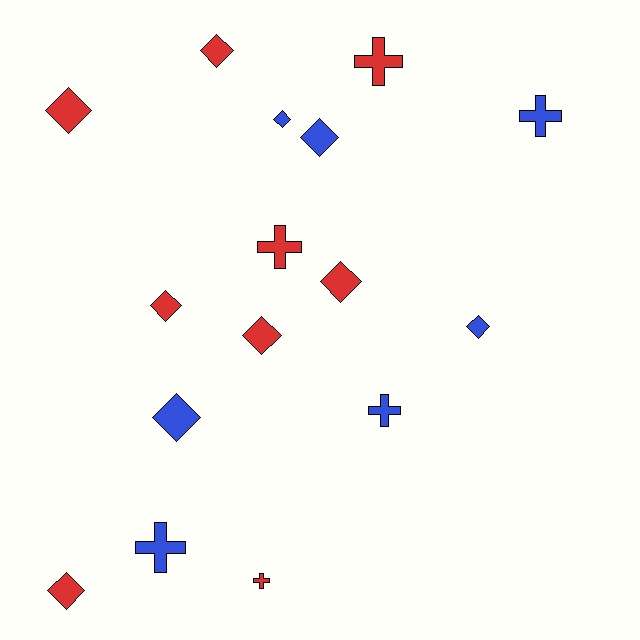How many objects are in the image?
There are 16 objects.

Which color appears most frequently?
Red, with 9 objects.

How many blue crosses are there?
There are 3 blue crosses.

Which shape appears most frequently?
Diamond, with 10 objects.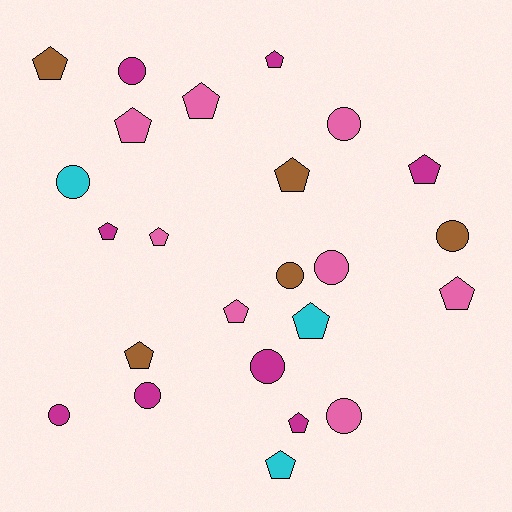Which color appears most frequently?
Magenta, with 8 objects.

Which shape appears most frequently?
Pentagon, with 14 objects.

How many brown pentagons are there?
There are 3 brown pentagons.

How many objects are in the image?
There are 24 objects.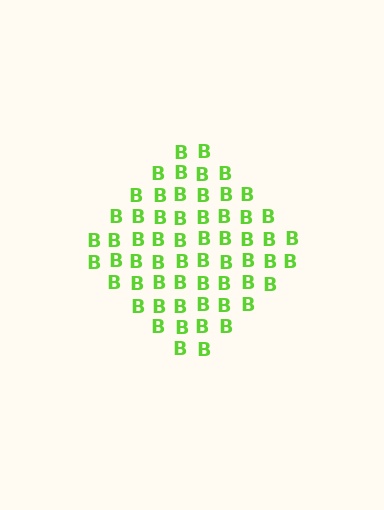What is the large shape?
The large shape is a diamond.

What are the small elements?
The small elements are letter B's.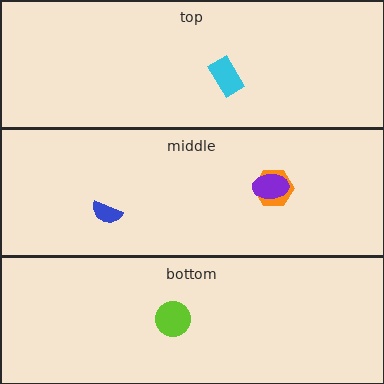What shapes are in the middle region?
The orange hexagon, the blue semicircle, the purple ellipse.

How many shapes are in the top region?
1.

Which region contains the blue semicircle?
The middle region.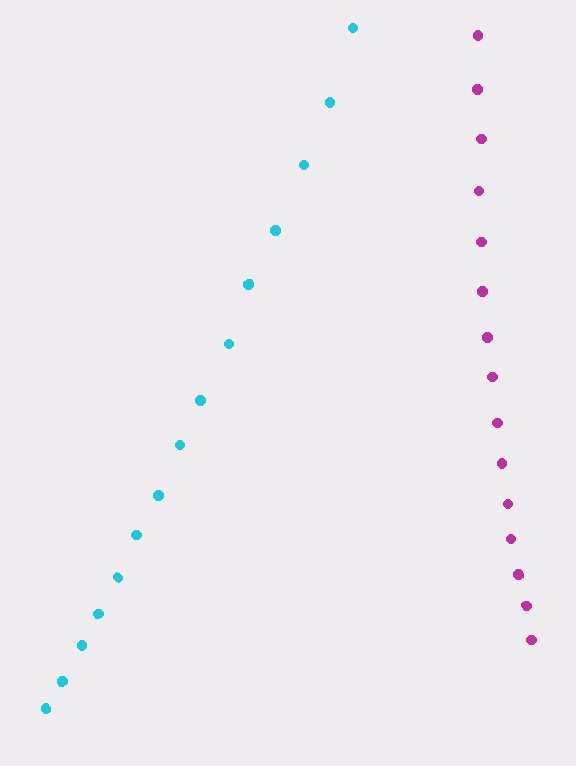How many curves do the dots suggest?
There are 2 distinct paths.